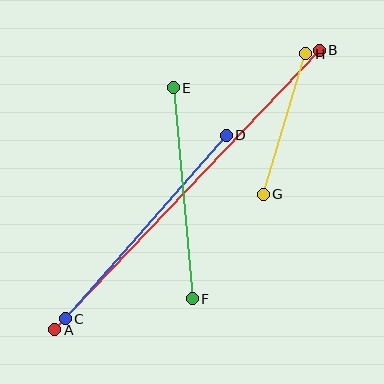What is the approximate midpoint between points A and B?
The midpoint is at approximately (187, 190) pixels.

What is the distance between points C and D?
The distance is approximately 244 pixels.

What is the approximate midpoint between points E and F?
The midpoint is at approximately (183, 193) pixels.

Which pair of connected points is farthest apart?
Points A and B are farthest apart.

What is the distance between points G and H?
The distance is approximately 147 pixels.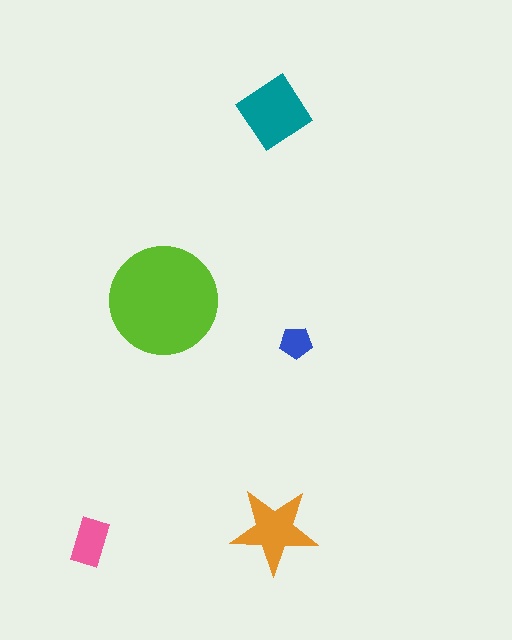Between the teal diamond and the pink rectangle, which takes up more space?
The teal diamond.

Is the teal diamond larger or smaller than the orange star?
Larger.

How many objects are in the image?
There are 5 objects in the image.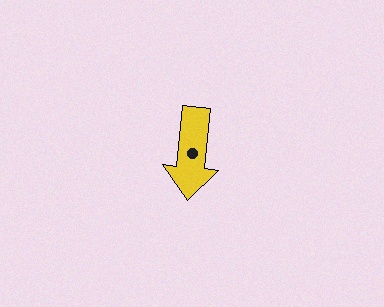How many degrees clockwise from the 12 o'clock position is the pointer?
Approximately 185 degrees.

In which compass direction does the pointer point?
South.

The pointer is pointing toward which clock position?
Roughly 6 o'clock.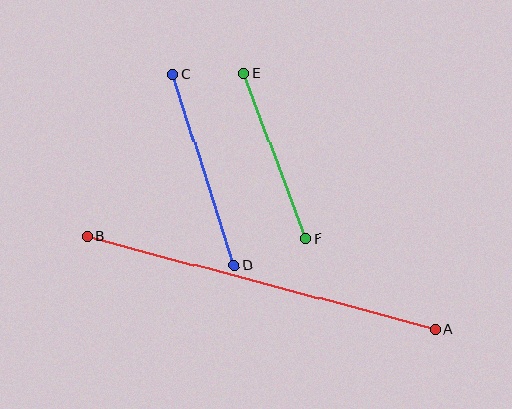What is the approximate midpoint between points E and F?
The midpoint is at approximately (275, 156) pixels.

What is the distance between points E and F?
The distance is approximately 176 pixels.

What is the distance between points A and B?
The distance is approximately 360 pixels.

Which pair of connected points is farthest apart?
Points A and B are farthest apart.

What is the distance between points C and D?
The distance is approximately 201 pixels.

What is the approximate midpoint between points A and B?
The midpoint is at approximately (261, 283) pixels.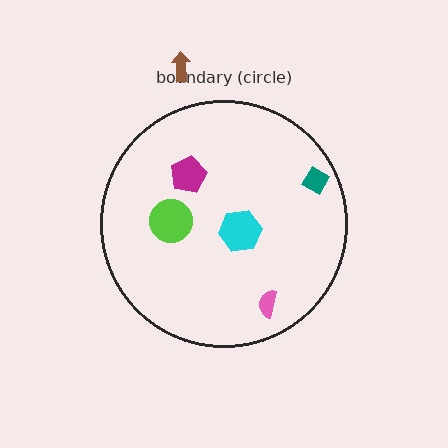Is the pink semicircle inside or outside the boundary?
Inside.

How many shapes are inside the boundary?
5 inside, 1 outside.